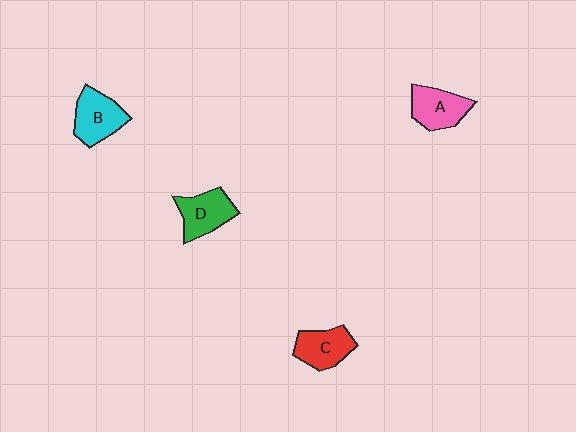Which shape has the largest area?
Shape B (cyan).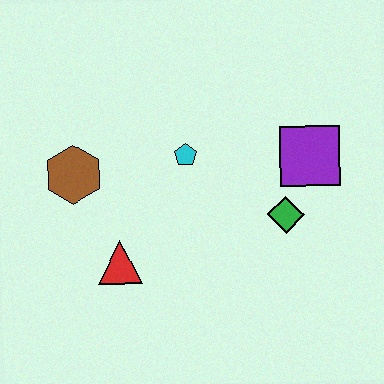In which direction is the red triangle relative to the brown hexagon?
The red triangle is below the brown hexagon.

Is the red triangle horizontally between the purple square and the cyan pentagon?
No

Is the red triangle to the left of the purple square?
Yes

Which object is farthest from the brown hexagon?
The purple square is farthest from the brown hexagon.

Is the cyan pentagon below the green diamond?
No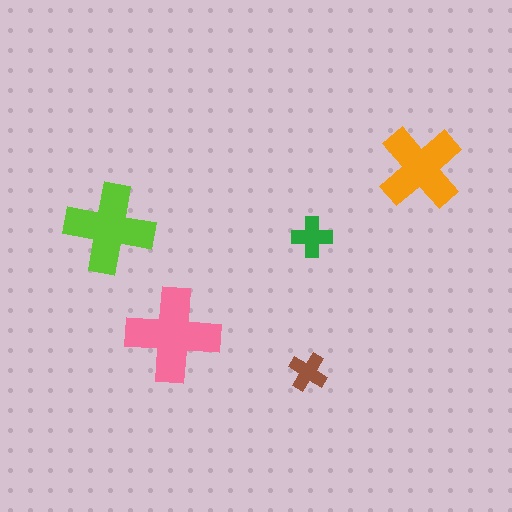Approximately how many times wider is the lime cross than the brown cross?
About 2.5 times wider.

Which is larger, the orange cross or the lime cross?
The lime one.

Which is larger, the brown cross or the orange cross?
The orange one.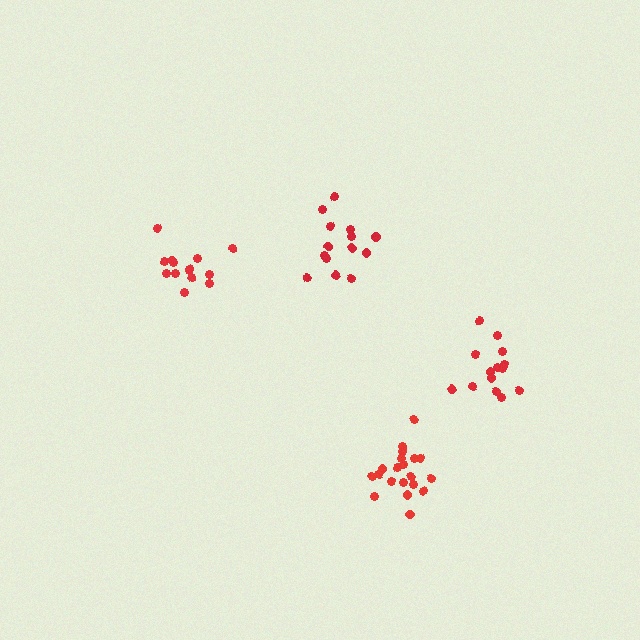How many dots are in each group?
Group 1: 14 dots, Group 2: 14 dots, Group 3: 14 dots, Group 4: 20 dots (62 total).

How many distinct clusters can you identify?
There are 4 distinct clusters.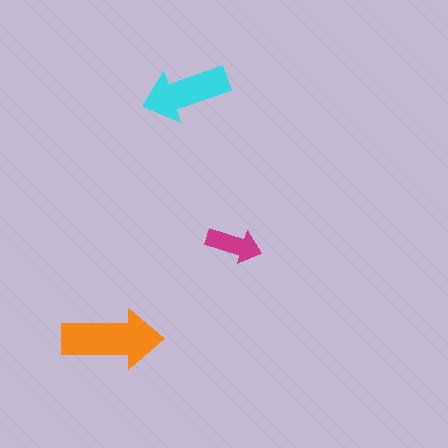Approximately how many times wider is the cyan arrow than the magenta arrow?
About 1.5 times wider.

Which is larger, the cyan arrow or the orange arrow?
The orange one.